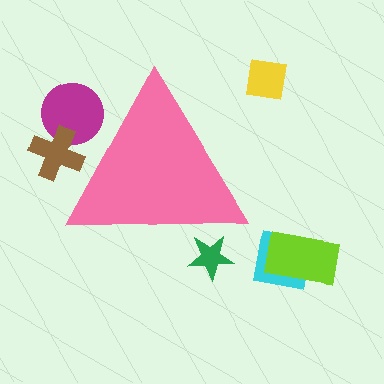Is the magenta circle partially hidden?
Yes, the magenta circle is partially hidden behind the pink triangle.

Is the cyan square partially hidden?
No, the cyan square is fully visible.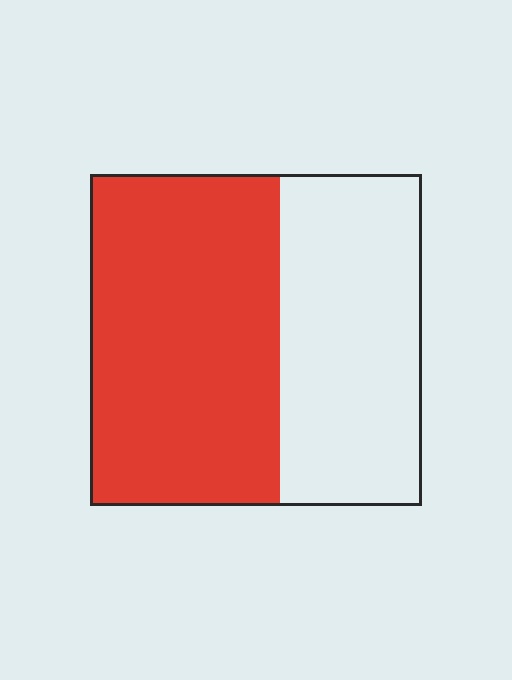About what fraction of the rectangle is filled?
About three fifths (3/5).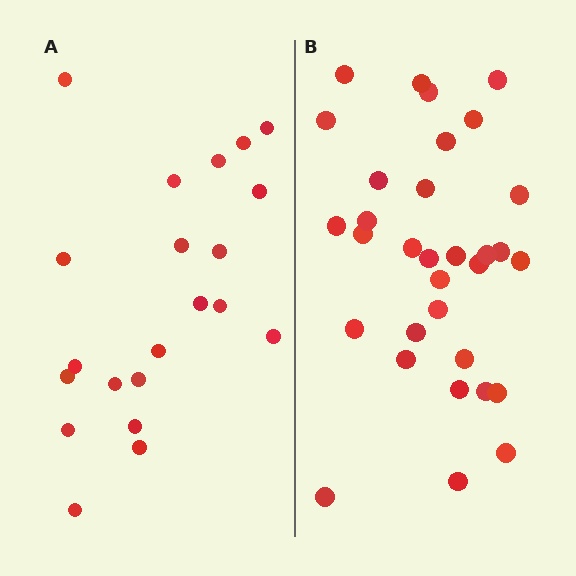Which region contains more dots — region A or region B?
Region B (the right region) has more dots.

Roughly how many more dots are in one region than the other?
Region B has roughly 12 or so more dots than region A.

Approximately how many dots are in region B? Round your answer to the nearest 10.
About 30 dots. (The exact count is 32, which rounds to 30.)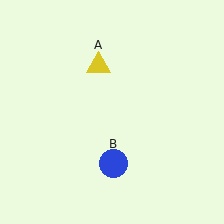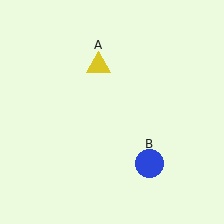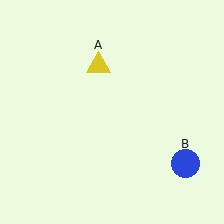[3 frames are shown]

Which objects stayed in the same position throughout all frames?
Yellow triangle (object A) remained stationary.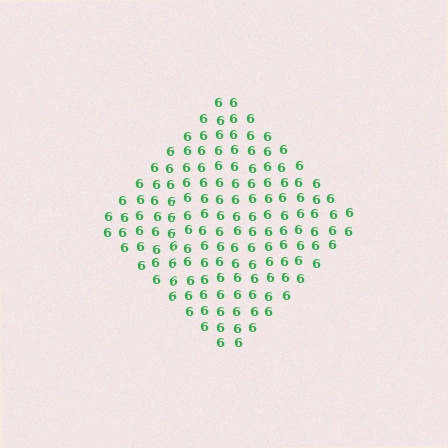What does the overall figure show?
The overall figure shows a diamond.